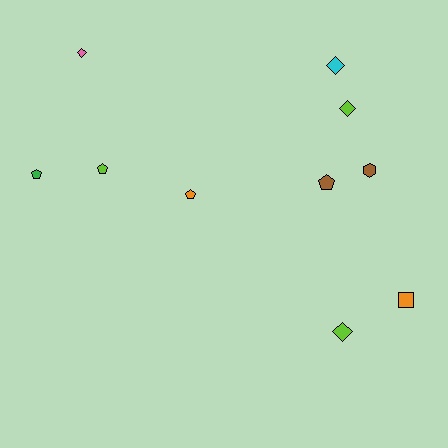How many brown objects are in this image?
There are 2 brown objects.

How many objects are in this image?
There are 10 objects.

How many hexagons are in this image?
There is 1 hexagon.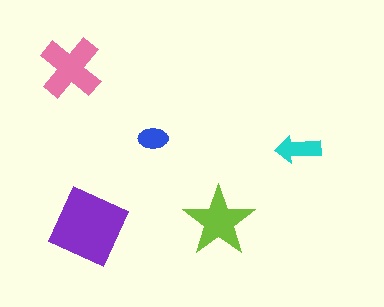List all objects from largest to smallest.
The purple diamond, the pink cross, the lime star, the cyan arrow, the blue ellipse.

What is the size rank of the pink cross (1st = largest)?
2nd.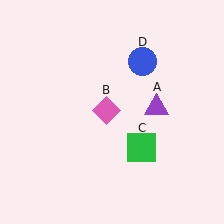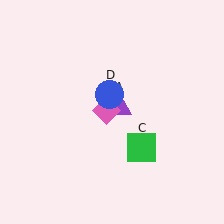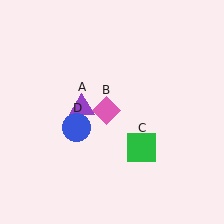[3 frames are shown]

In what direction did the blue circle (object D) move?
The blue circle (object D) moved down and to the left.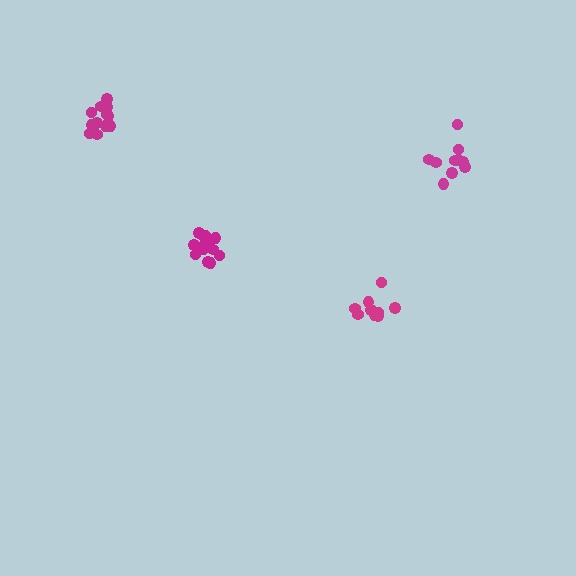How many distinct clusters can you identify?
There are 4 distinct clusters.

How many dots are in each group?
Group 1: 9 dots, Group 2: 14 dots, Group 3: 12 dots, Group 4: 10 dots (45 total).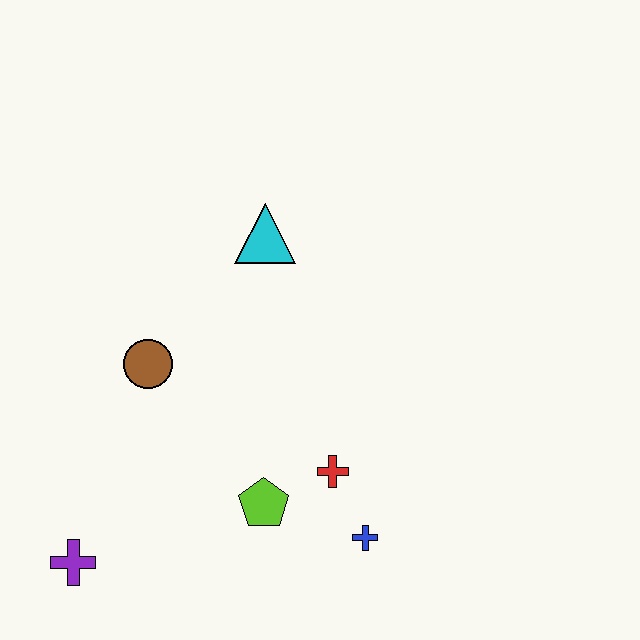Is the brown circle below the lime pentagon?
No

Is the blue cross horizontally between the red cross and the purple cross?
No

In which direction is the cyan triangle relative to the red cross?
The cyan triangle is above the red cross.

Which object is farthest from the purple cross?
The cyan triangle is farthest from the purple cross.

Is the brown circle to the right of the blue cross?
No